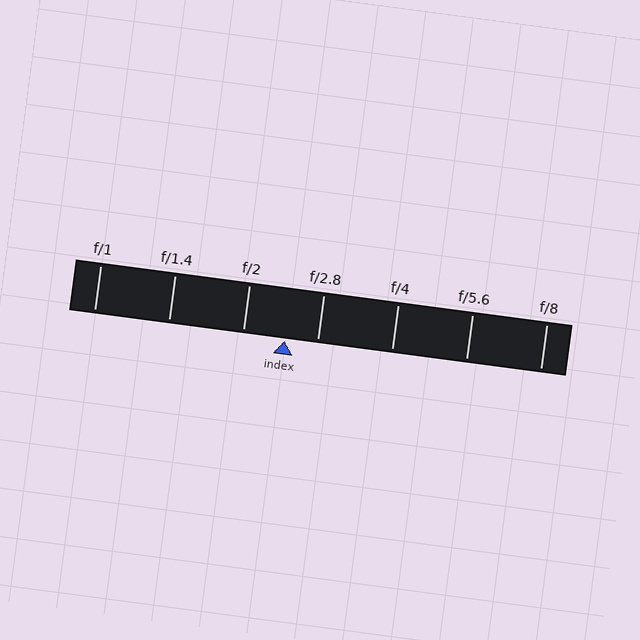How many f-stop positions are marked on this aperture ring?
There are 7 f-stop positions marked.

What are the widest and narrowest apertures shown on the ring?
The widest aperture shown is f/1 and the narrowest is f/8.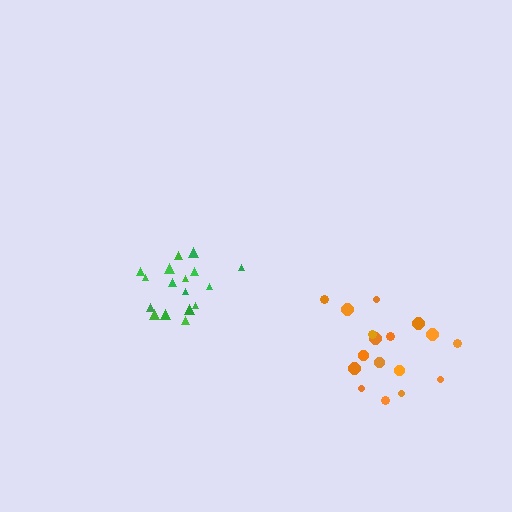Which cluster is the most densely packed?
Green.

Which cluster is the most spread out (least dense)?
Orange.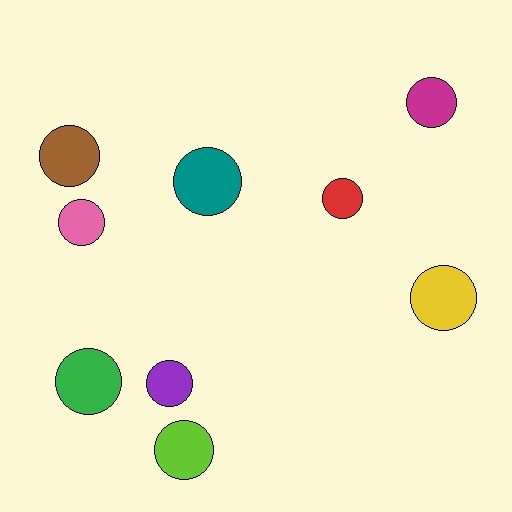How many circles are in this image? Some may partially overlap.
There are 9 circles.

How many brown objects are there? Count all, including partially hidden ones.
There is 1 brown object.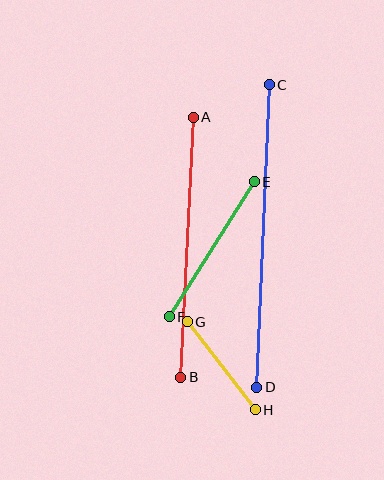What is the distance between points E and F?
The distance is approximately 160 pixels.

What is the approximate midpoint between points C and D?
The midpoint is at approximately (263, 236) pixels.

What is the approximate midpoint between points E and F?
The midpoint is at approximately (212, 249) pixels.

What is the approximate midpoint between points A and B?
The midpoint is at approximately (187, 247) pixels.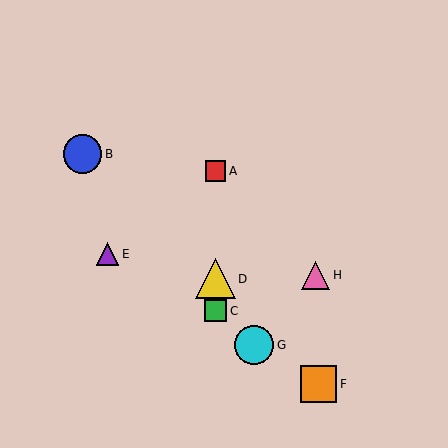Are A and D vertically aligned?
Yes, both are at x≈216.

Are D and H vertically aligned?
No, D is at x≈216 and H is at x≈316.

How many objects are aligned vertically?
3 objects (A, C, D) are aligned vertically.